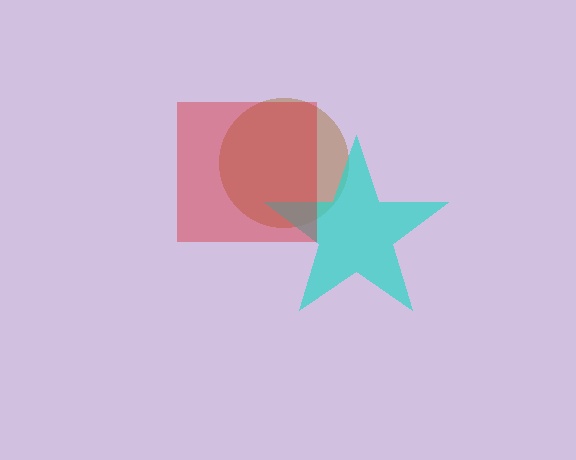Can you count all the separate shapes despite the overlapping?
Yes, there are 3 separate shapes.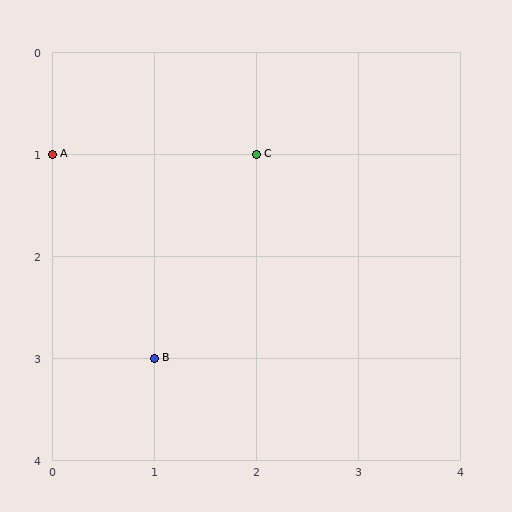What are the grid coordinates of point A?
Point A is at grid coordinates (0, 1).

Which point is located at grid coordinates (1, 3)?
Point B is at (1, 3).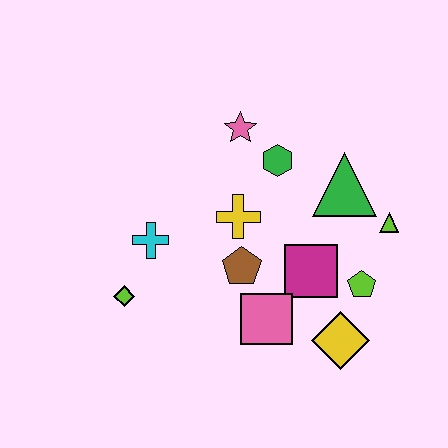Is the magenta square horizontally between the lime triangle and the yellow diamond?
No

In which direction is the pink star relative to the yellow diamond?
The pink star is above the yellow diamond.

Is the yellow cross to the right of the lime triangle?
No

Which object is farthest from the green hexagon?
The lime diamond is farthest from the green hexagon.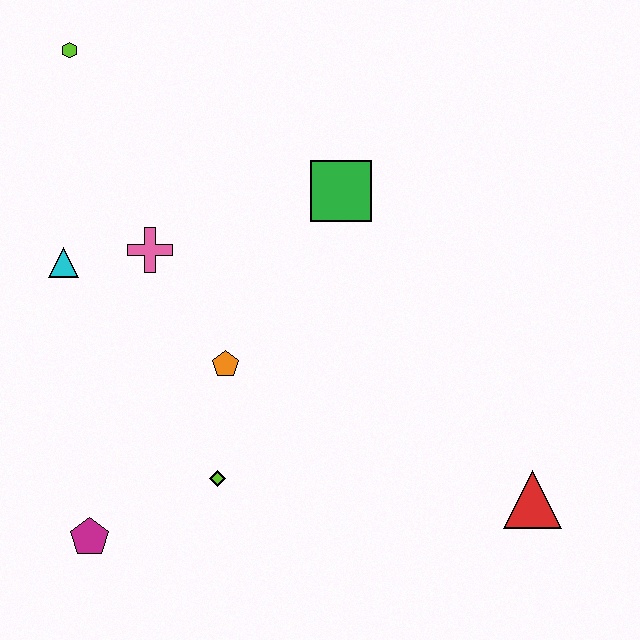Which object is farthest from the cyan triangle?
The red triangle is farthest from the cyan triangle.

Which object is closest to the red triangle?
The lime diamond is closest to the red triangle.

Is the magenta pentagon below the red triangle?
Yes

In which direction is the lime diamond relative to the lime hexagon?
The lime diamond is below the lime hexagon.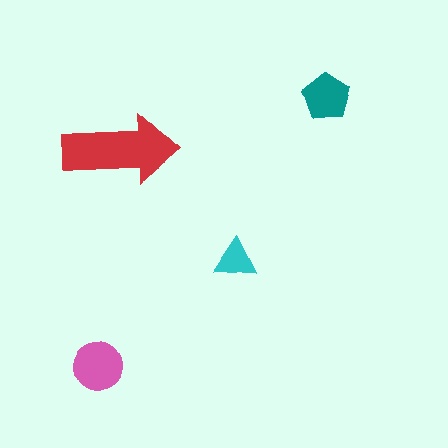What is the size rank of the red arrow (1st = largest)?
1st.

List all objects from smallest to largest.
The cyan triangle, the teal pentagon, the pink circle, the red arrow.